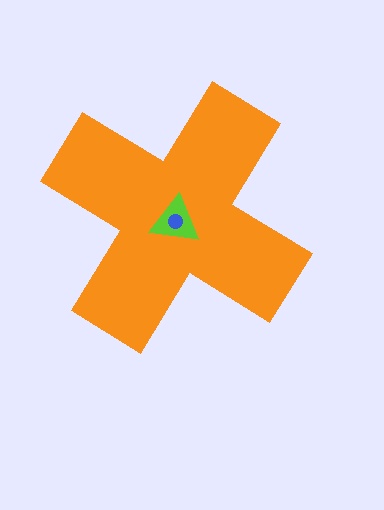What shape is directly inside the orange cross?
The lime triangle.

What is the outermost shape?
The orange cross.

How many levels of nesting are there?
3.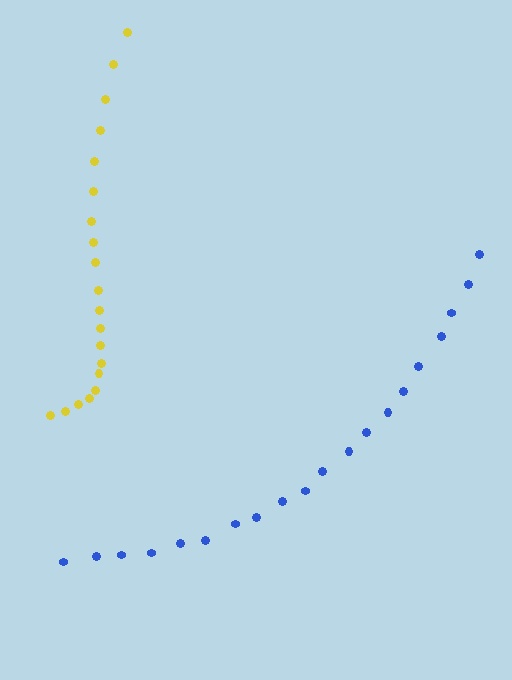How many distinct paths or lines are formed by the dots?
There are 2 distinct paths.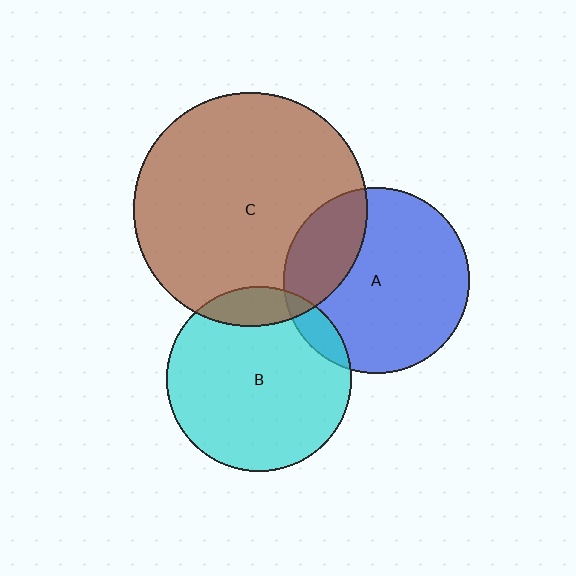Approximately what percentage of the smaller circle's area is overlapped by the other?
Approximately 10%.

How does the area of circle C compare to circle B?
Approximately 1.6 times.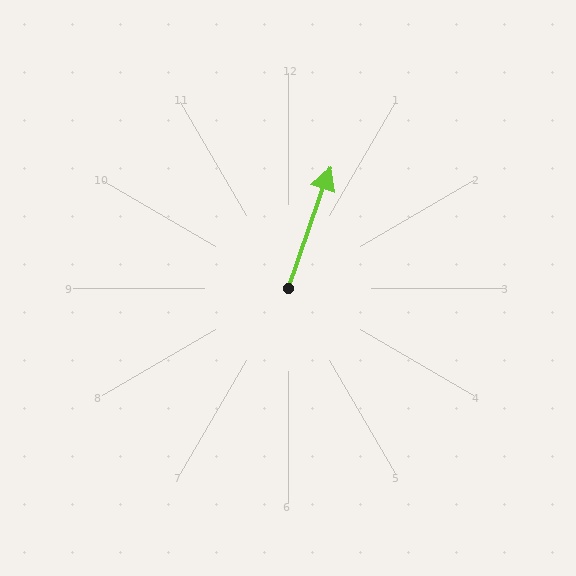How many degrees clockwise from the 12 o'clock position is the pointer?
Approximately 19 degrees.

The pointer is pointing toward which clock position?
Roughly 1 o'clock.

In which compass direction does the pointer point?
North.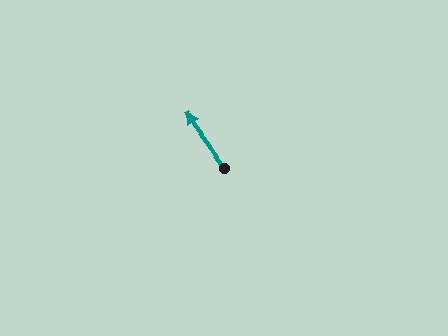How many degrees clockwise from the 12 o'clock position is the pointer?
Approximately 324 degrees.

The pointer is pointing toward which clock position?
Roughly 11 o'clock.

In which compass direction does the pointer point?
Northwest.